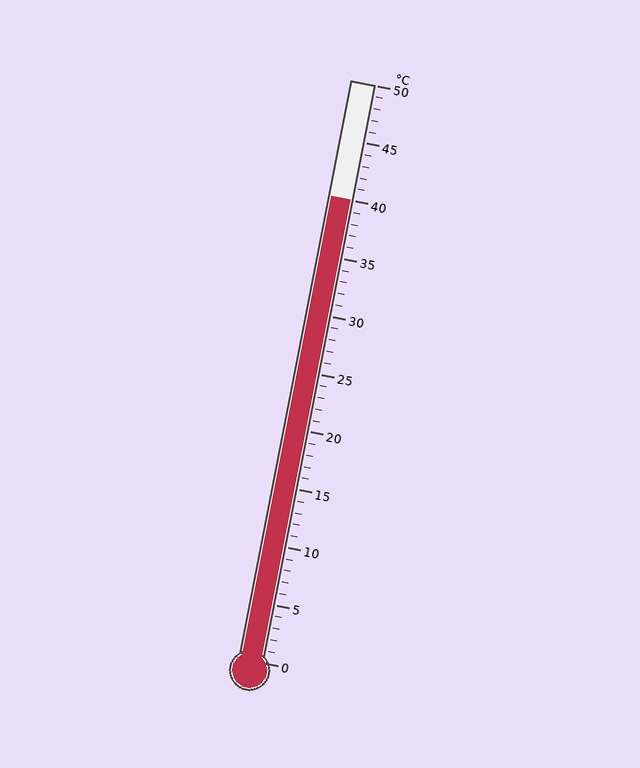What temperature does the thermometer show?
The thermometer shows approximately 40°C.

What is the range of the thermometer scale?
The thermometer scale ranges from 0°C to 50°C.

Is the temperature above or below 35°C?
The temperature is above 35°C.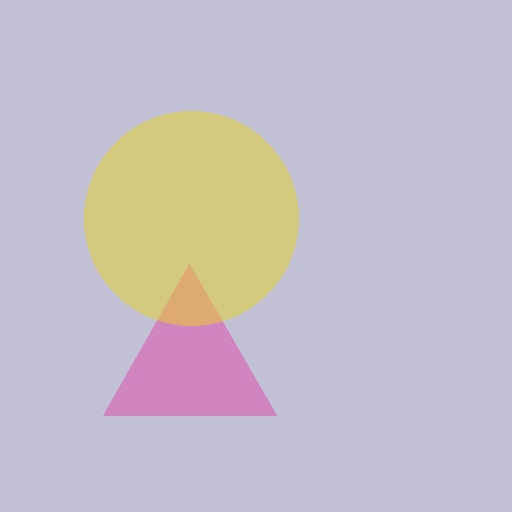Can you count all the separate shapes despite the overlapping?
Yes, there are 2 separate shapes.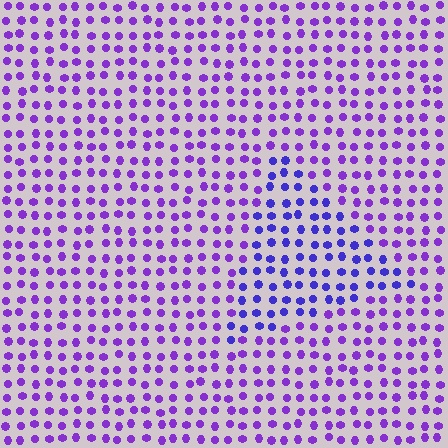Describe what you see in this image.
The image is filled with small purple elements in a uniform arrangement. A triangle-shaped region is visible where the elements are tinted to a slightly different hue, forming a subtle color boundary.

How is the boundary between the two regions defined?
The boundary is defined purely by a slight shift in hue (about 27 degrees). Spacing, size, and orientation are identical on both sides.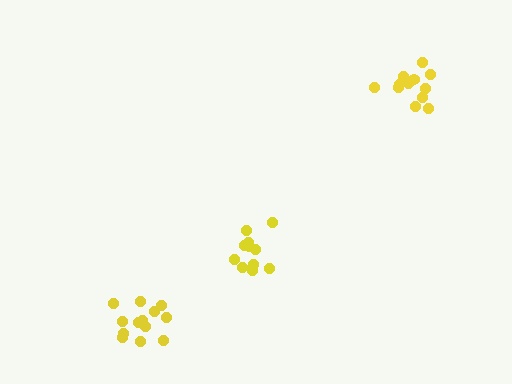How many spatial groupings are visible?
There are 3 spatial groupings.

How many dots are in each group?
Group 1: 13 dots, Group 2: 12 dots, Group 3: 11 dots (36 total).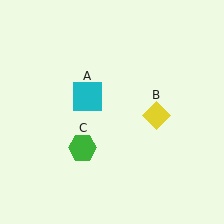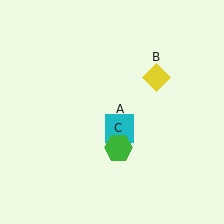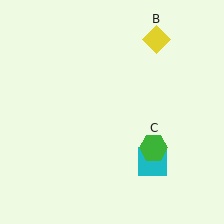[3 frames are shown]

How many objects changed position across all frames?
3 objects changed position: cyan square (object A), yellow diamond (object B), green hexagon (object C).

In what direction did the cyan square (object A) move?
The cyan square (object A) moved down and to the right.